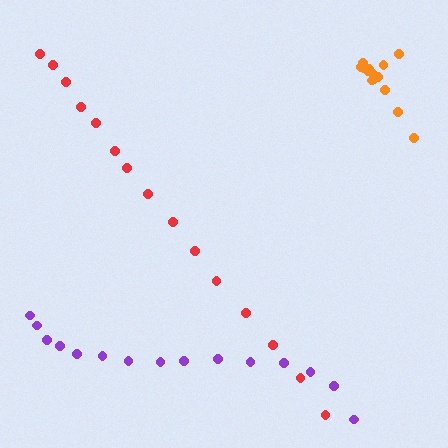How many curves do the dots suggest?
There are 3 distinct paths.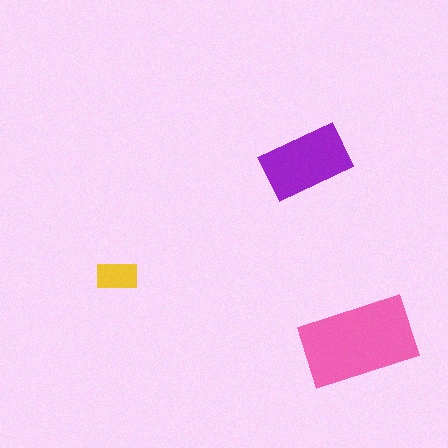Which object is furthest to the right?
The pink rectangle is rightmost.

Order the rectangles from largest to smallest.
the pink one, the purple one, the yellow one.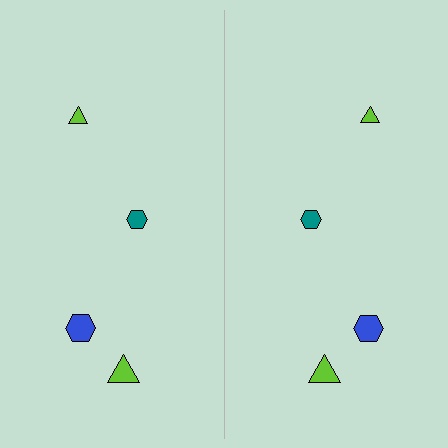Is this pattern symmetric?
Yes, this pattern has bilateral (reflection) symmetry.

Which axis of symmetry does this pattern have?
The pattern has a vertical axis of symmetry running through the center of the image.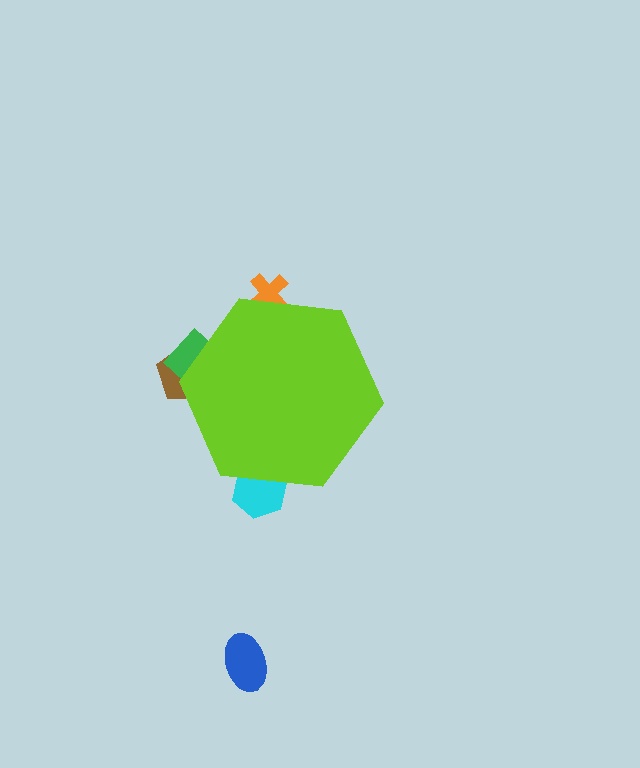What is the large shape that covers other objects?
A lime hexagon.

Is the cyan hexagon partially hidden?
Yes, the cyan hexagon is partially hidden behind the lime hexagon.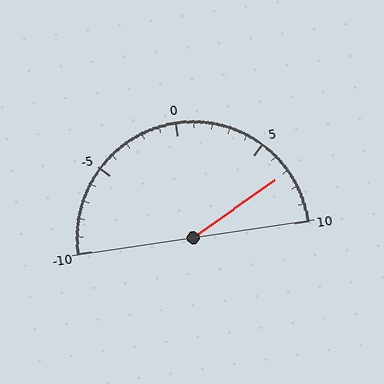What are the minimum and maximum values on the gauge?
The gauge ranges from -10 to 10.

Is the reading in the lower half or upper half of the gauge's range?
The reading is in the upper half of the range (-10 to 10).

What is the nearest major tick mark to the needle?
The nearest major tick mark is 5.